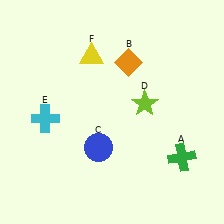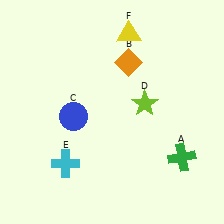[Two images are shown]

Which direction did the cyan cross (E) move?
The cyan cross (E) moved down.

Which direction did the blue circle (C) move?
The blue circle (C) moved up.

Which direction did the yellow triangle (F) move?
The yellow triangle (F) moved right.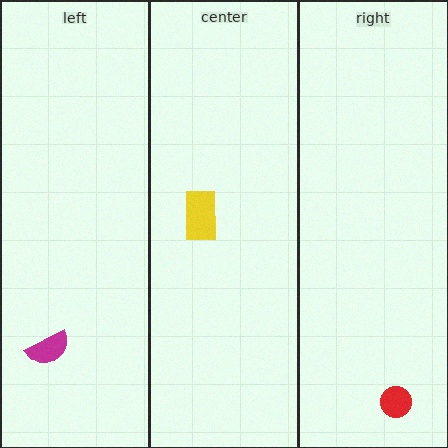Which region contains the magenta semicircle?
The left region.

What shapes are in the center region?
The yellow rectangle.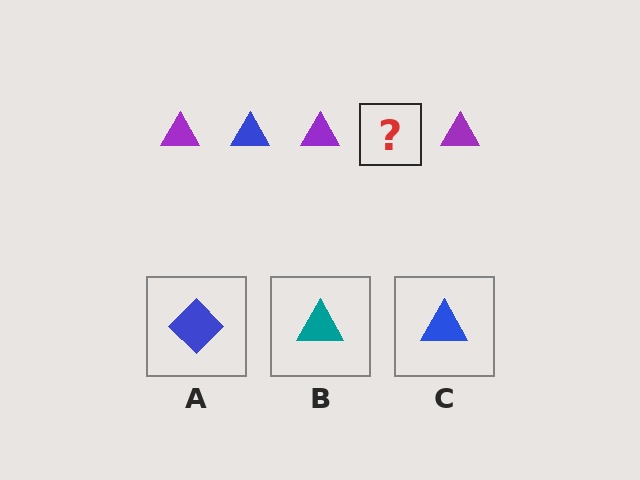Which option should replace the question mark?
Option C.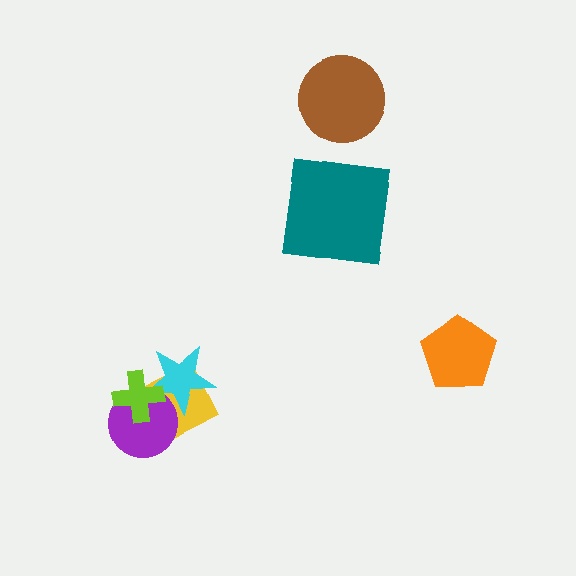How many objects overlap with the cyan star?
3 objects overlap with the cyan star.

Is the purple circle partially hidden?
Yes, it is partially covered by another shape.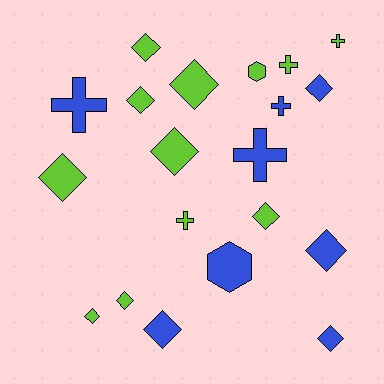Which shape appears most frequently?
Diamond, with 12 objects.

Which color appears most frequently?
Lime, with 12 objects.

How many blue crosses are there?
There are 3 blue crosses.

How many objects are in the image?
There are 20 objects.